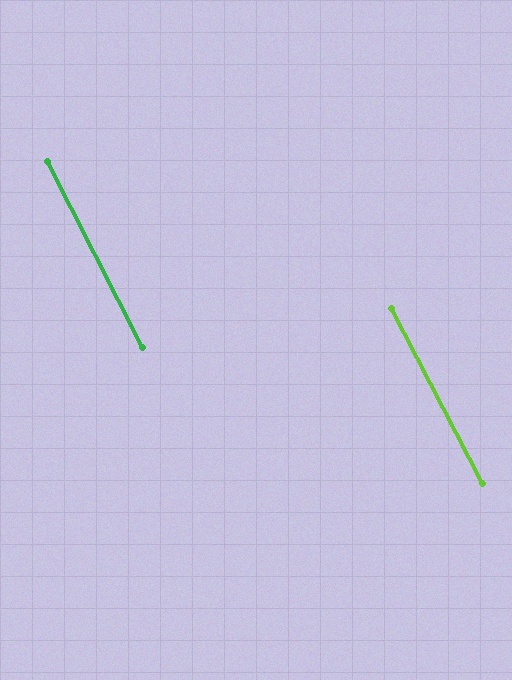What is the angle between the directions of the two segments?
Approximately 1 degree.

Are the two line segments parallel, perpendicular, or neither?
Parallel — their directions differ by only 0.7°.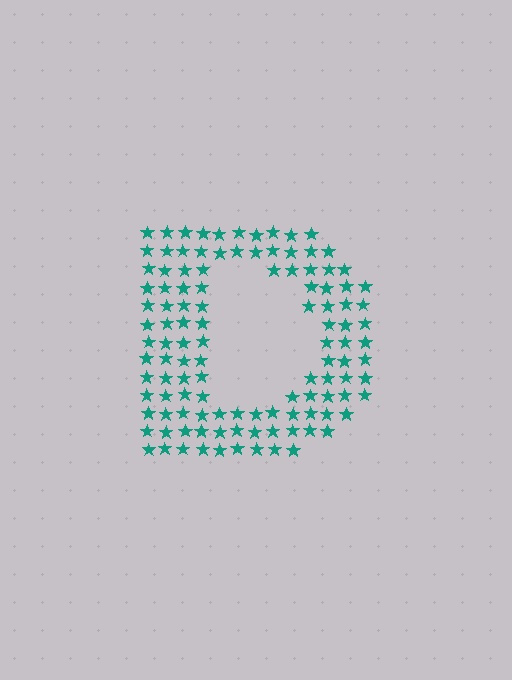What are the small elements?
The small elements are stars.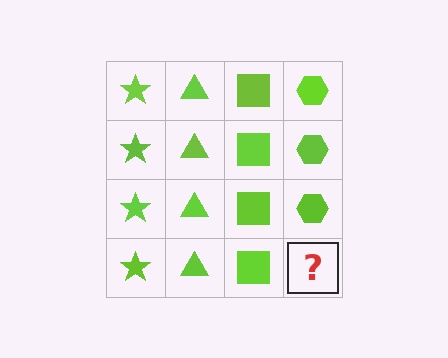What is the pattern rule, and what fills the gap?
The rule is that each column has a consistent shape. The gap should be filled with a lime hexagon.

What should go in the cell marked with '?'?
The missing cell should contain a lime hexagon.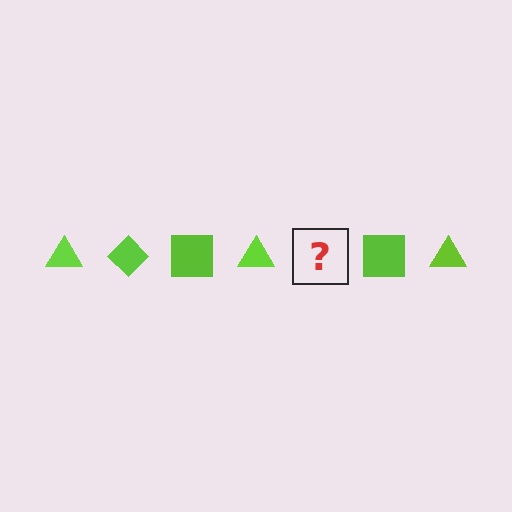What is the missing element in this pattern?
The missing element is a lime diamond.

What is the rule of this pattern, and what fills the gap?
The rule is that the pattern cycles through triangle, diamond, square shapes in lime. The gap should be filled with a lime diamond.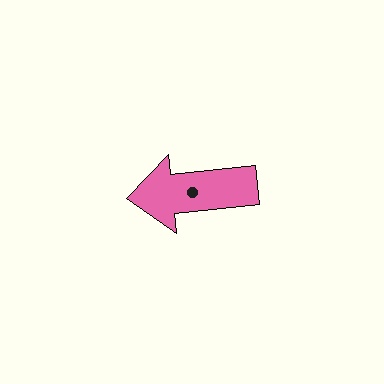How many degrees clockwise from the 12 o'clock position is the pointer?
Approximately 264 degrees.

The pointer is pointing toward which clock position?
Roughly 9 o'clock.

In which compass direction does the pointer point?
West.